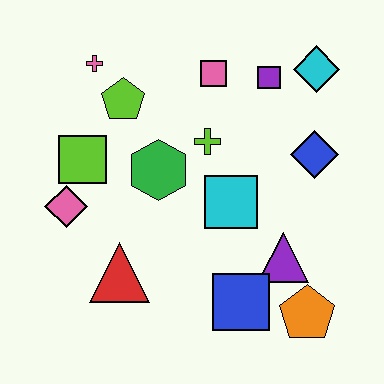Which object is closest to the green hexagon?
The lime cross is closest to the green hexagon.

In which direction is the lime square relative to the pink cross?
The lime square is below the pink cross.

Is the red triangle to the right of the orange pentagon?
No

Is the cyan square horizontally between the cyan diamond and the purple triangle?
No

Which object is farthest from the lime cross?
The orange pentagon is farthest from the lime cross.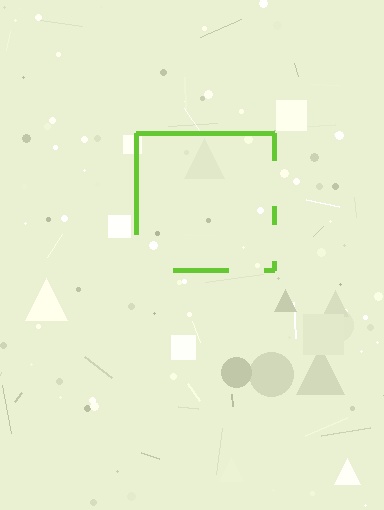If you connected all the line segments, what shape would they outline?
They would outline a square.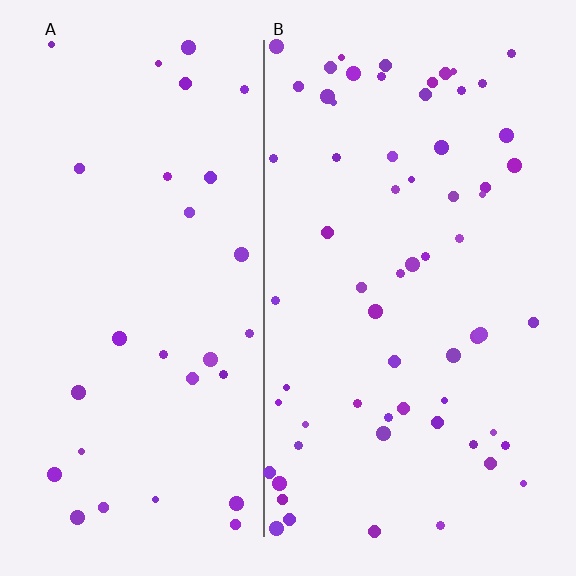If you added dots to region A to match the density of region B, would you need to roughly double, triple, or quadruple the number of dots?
Approximately double.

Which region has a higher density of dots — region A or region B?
B (the right).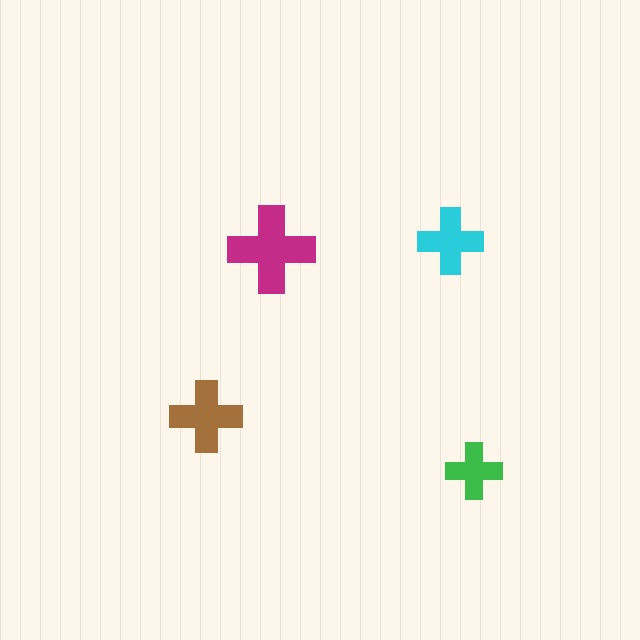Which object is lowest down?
The green cross is bottommost.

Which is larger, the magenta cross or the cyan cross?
The magenta one.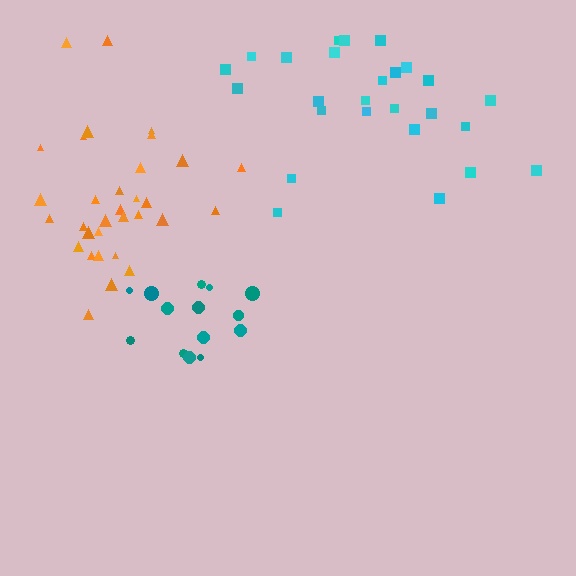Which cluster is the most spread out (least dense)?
Cyan.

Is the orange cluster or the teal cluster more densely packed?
Teal.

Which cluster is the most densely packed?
Teal.